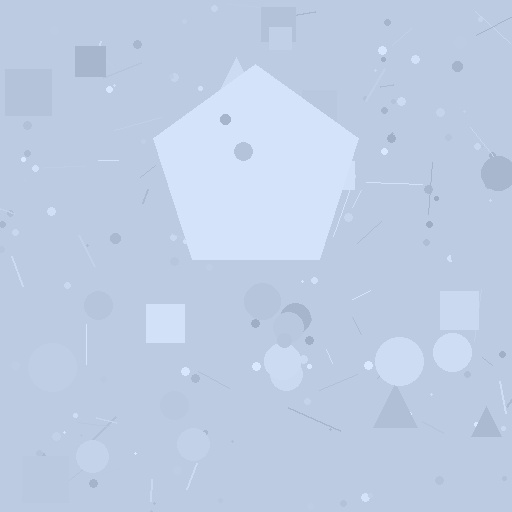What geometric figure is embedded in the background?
A pentagon is embedded in the background.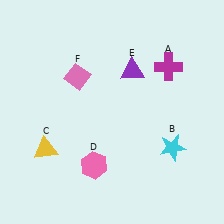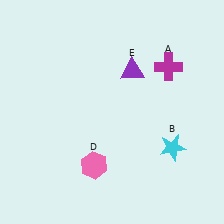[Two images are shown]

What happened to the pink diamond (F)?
The pink diamond (F) was removed in Image 2. It was in the top-left area of Image 1.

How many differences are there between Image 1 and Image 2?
There are 2 differences between the two images.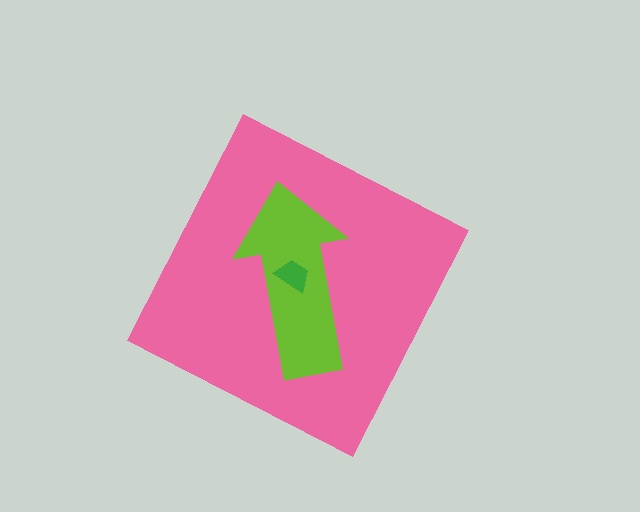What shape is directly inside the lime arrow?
The green trapezoid.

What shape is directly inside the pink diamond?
The lime arrow.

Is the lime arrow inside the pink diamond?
Yes.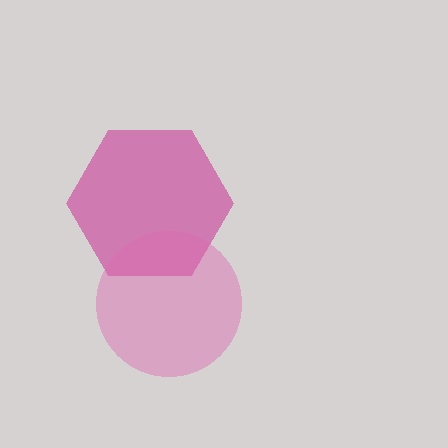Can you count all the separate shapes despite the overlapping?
Yes, there are 2 separate shapes.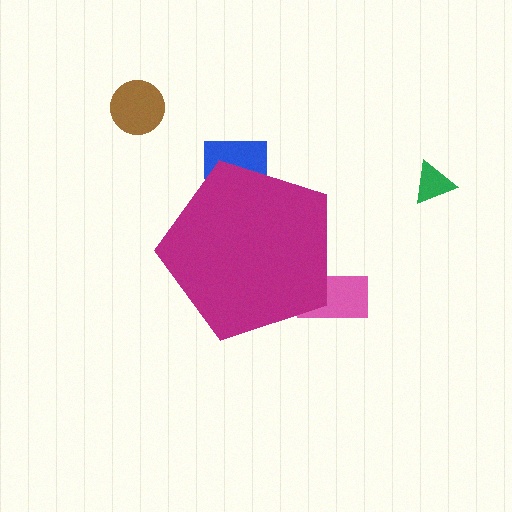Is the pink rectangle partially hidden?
Yes, the pink rectangle is partially hidden behind the magenta pentagon.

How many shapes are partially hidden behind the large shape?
2 shapes are partially hidden.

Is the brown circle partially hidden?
No, the brown circle is fully visible.